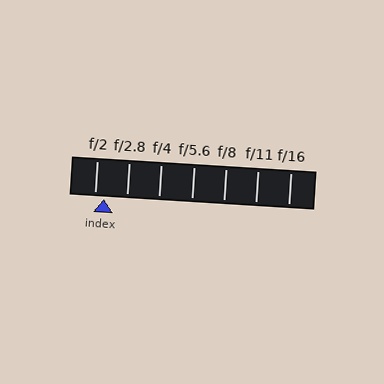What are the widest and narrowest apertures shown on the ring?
The widest aperture shown is f/2 and the narrowest is f/16.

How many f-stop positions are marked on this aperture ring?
There are 7 f-stop positions marked.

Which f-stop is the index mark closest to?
The index mark is closest to f/2.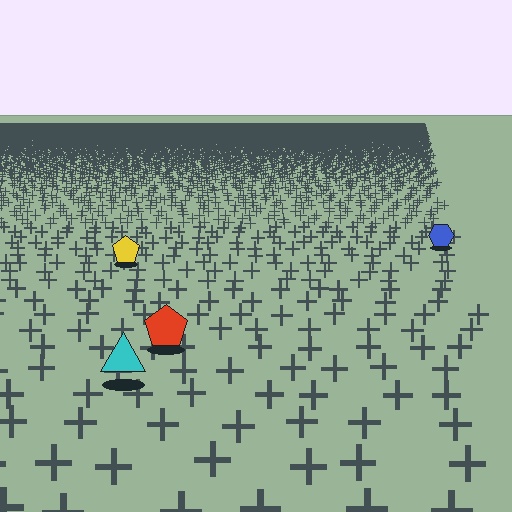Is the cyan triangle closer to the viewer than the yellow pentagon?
Yes. The cyan triangle is closer — you can tell from the texture gradient: the ground texture is coarser near it.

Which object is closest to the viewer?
The cyan triangle is closest. The texture marks near it are larger and more spread out.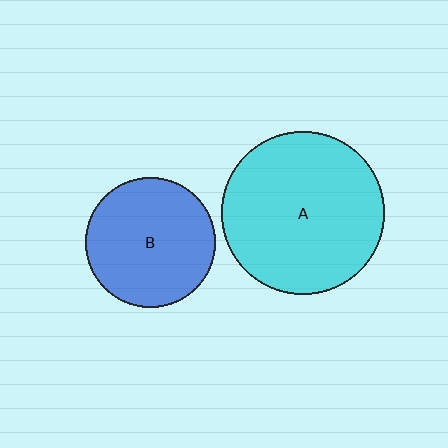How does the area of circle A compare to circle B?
Approximately 1.6 times.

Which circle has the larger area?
Circle A (cyan).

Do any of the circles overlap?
No, none of the circles overlap.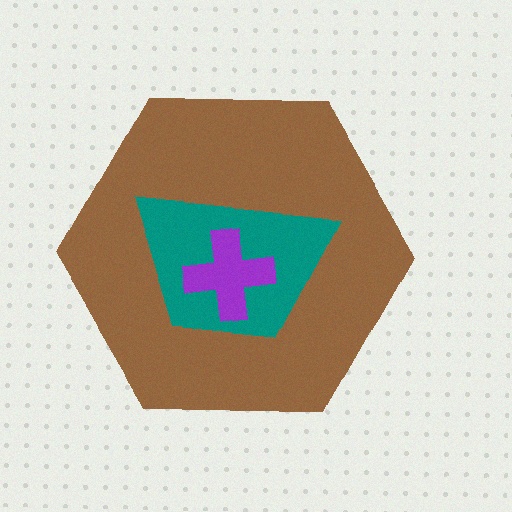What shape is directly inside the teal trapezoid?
The purple cross.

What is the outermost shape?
The brown hexagon.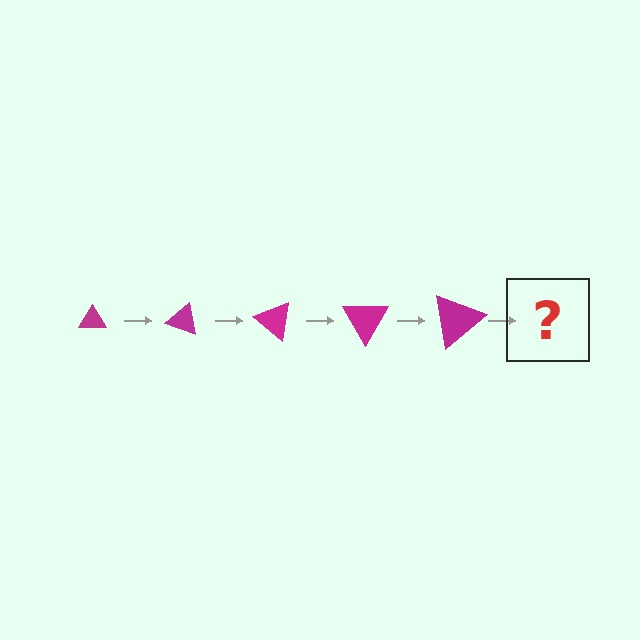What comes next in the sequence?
The next element should be a triangle, larger than the previous one and rotated 100 degrees from the start.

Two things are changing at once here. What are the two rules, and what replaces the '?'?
The two rules are that the triangle grows larger each step and it rotates 20 degrees each step. The '?' should be a triangle, larger than the previous one and rotated 100 degrees from the start.